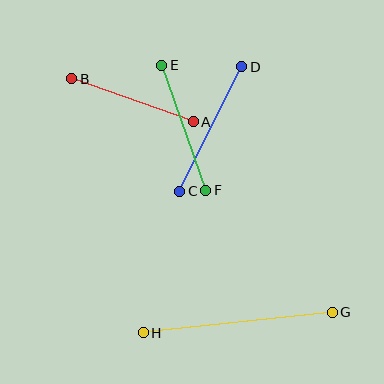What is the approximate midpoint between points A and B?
The midpoint is at approximately (133, 100) pixels.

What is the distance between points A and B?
The distance is approximately 129 pixels.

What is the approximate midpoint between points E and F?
The midpoint is at approximately (184, 128) pixels.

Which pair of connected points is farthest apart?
Points G and H are farthest apart.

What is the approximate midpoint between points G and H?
The midpoint is at approximately (238, 323) pixels.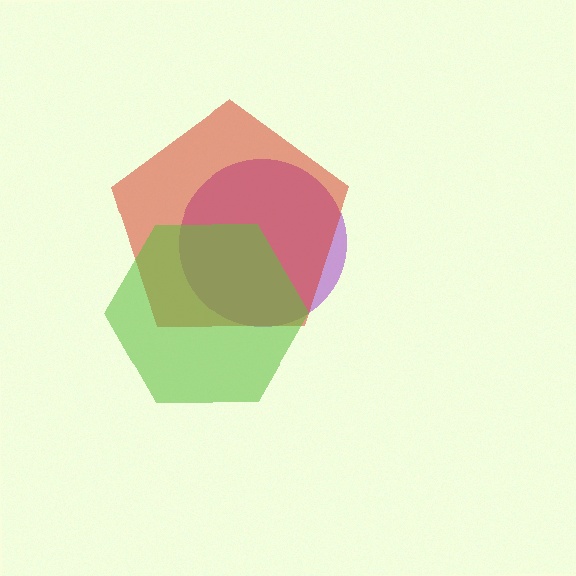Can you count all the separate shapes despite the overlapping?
Yes, there are 3 separate shapes.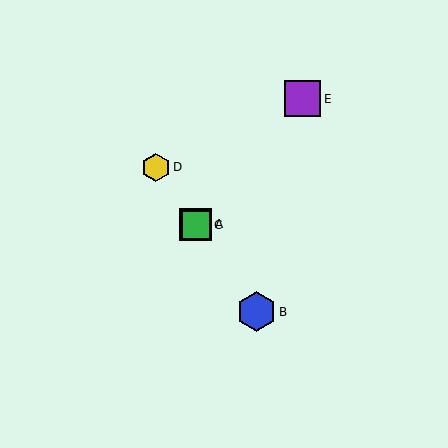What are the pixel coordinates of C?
Object C is at (196, 225).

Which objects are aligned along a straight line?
Objects A, B, C, D are aligned along a straight line.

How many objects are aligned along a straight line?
4 objects (A, B, C, D) are aligned along a straight line.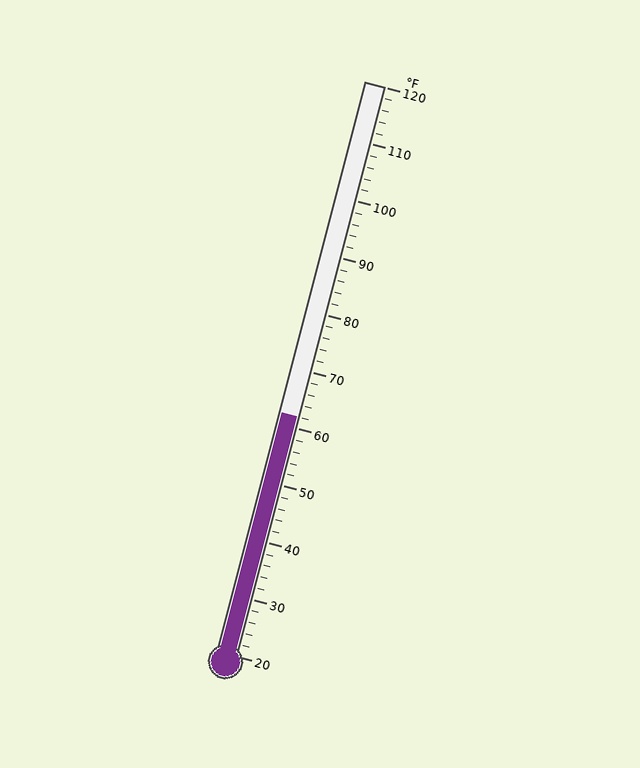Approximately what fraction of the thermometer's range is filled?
The thermometer is filled to approximately 40% of its range.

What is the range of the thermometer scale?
The thermometer scale ranges from 20°F to 120°F.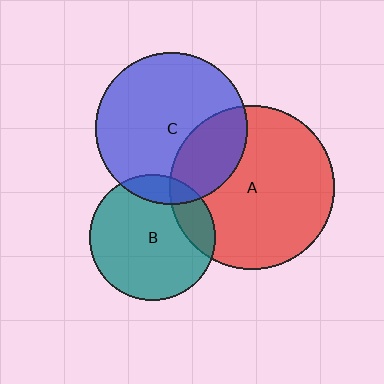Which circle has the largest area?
Circle A (red).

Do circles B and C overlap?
Yes.